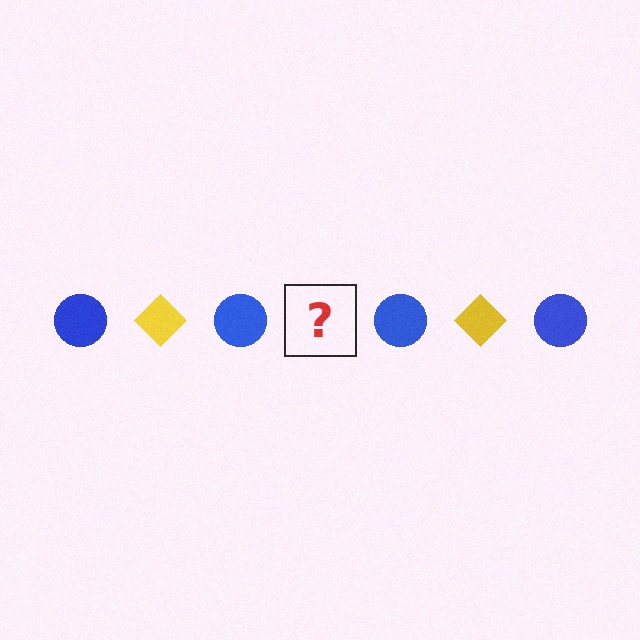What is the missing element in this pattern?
The missing element is a yellow diamond.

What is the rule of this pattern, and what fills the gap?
The rule is that the pattern alternates between blue circle and yellow diamond. The gap should be filled with a yellow diamond.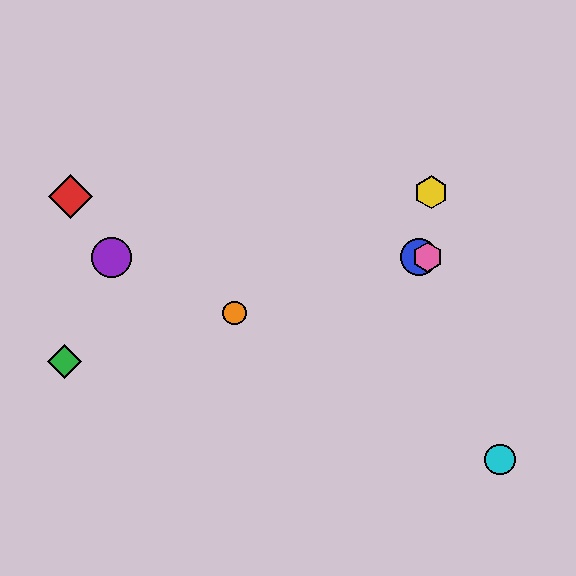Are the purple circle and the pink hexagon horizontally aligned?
Yes, both are at y≈257.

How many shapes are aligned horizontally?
3 shapes (the blue circle, the purple circle, the pink hexagon) are aligned horizontally.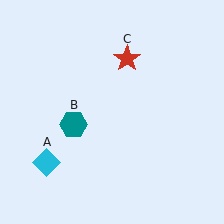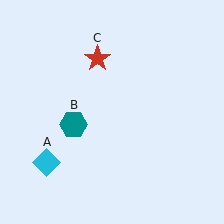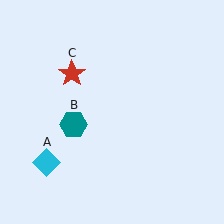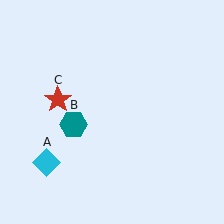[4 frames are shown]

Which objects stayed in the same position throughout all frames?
Cyan diamond (object A) and teal hexagon (object B) remained stationary.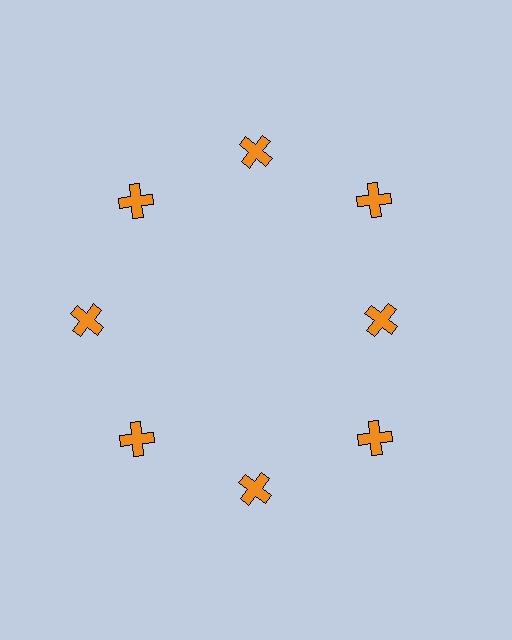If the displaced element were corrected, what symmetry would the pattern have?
It would have 8-fold rotational symmetry — the pattern would map onto itself every 45 degrees.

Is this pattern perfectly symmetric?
No. The 8 orange crosses are arranged in a ring, but one element near the 3 o'clock position is pulled inward toward the center, breaking the 8-fold rotational symmetry.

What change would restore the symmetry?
The symmetry would be restored by moving it outward, back onto the ring so that all 8 crosses sit at equal angles and equal distance from the center.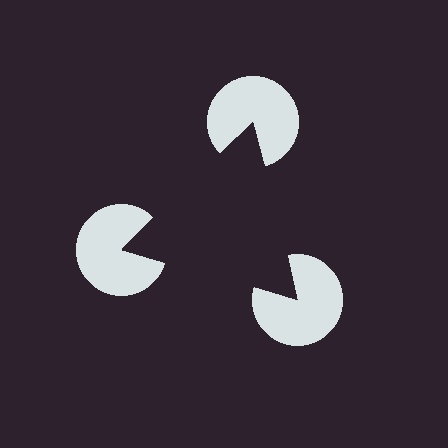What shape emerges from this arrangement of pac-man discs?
An illusory triangle — its edges are inferred from the aligned wedge cuts in the pac-man discs, not physically drawn.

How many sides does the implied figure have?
3 sides.